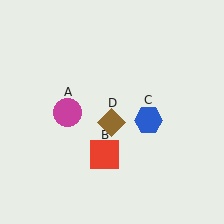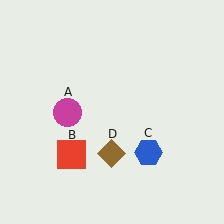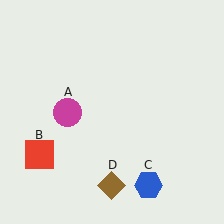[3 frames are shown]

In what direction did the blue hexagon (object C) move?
The blue hexagon (object C) moved down.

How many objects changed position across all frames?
3 objects changed position: red square (object B), blue hexagon (object C), brown diamond (object D).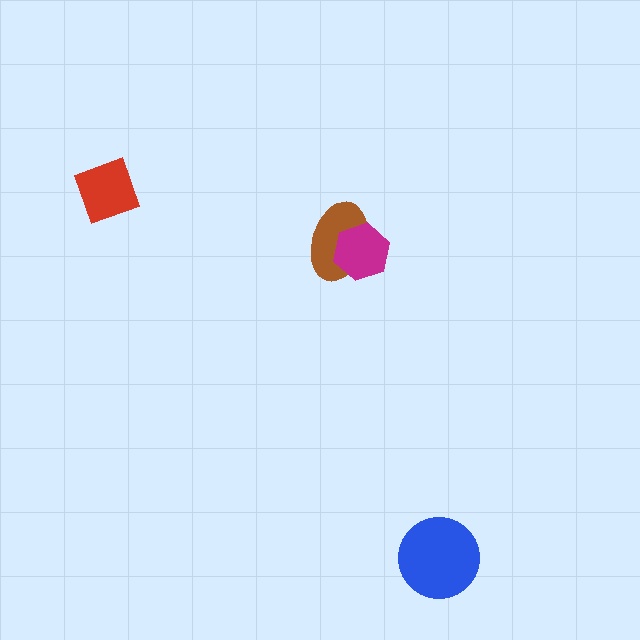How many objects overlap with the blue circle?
0 objects overlap with the blue circle.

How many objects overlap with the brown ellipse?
1 object overlaps with the brown ellipse.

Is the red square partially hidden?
No, no other shape covers it.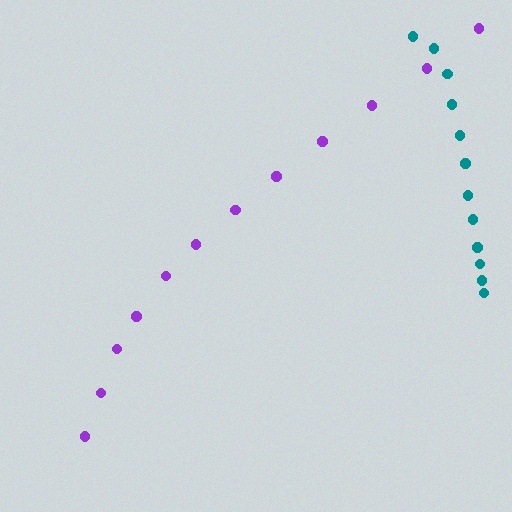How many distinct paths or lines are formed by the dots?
There are 2 distinct paths.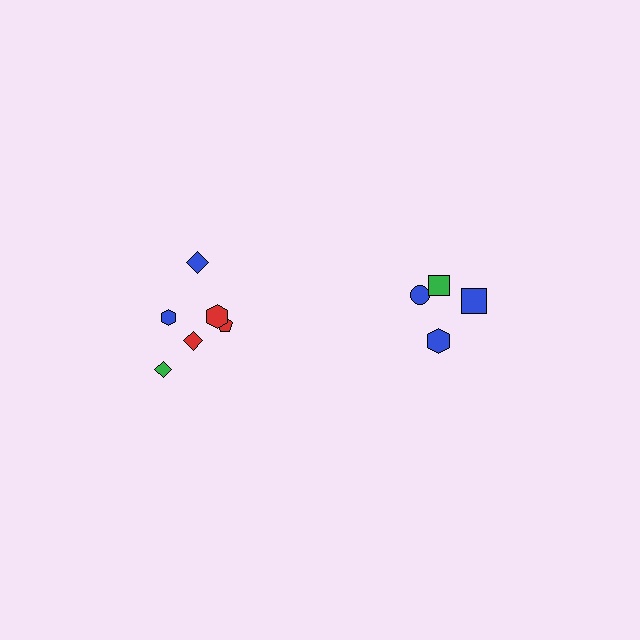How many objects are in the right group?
There are 4 objects.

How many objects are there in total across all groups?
There are 10 objects.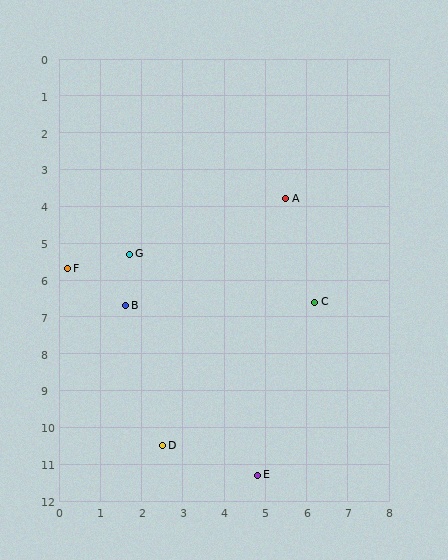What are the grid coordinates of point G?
Point G is at approximately (1.7, 5.3).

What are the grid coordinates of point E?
Point E is at approximately (4.8, 11.3).